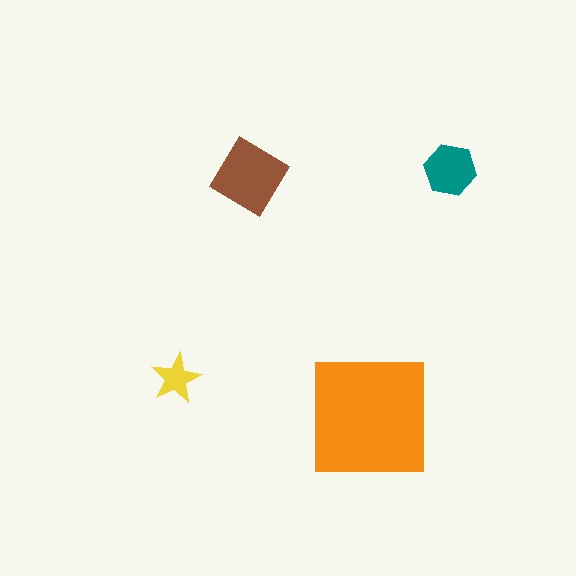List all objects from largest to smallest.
The orange square, the brown diamond, the teal hexagon, the yellow star.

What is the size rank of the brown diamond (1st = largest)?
2nd.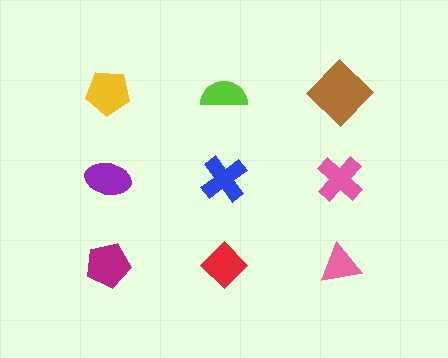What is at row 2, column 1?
A purple ellipse.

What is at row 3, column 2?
A red diamond.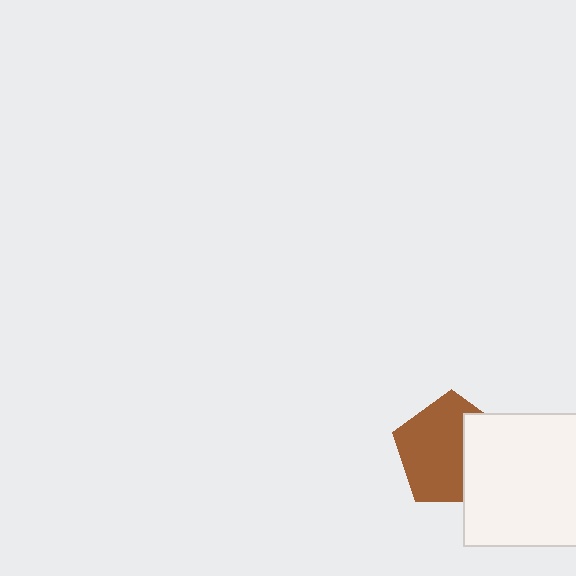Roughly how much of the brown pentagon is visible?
Most of it is visible (roughly 66%).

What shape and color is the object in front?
The object in front is a white rectangle.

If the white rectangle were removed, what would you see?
You would see the complete brown pentagon.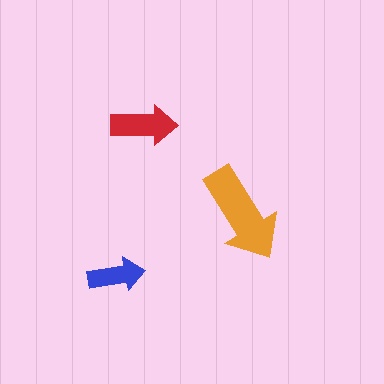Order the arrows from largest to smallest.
the orange one, the red one, the blue one.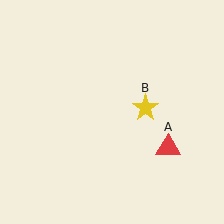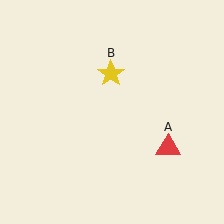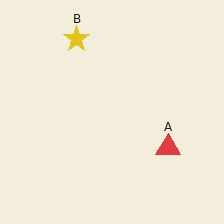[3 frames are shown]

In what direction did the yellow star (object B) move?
The yellow star (object B) moved up and to the left.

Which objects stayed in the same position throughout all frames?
Red triangle (object A) remained stationary.